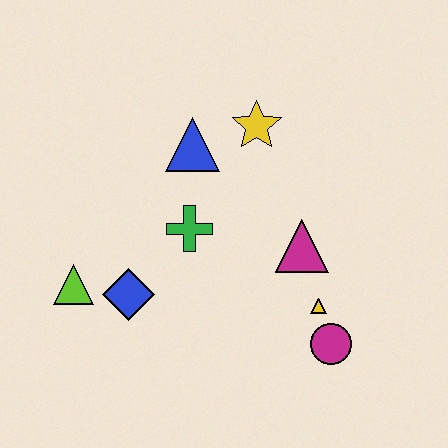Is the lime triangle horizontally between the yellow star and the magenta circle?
No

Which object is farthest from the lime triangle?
The magenta circle is farthest from the lime triangle.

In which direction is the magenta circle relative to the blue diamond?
The magenta circle is to the right of the blue diamond.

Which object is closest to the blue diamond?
The lime triangle is closest to the blue diamond.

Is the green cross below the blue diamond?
No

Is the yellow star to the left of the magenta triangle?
Yes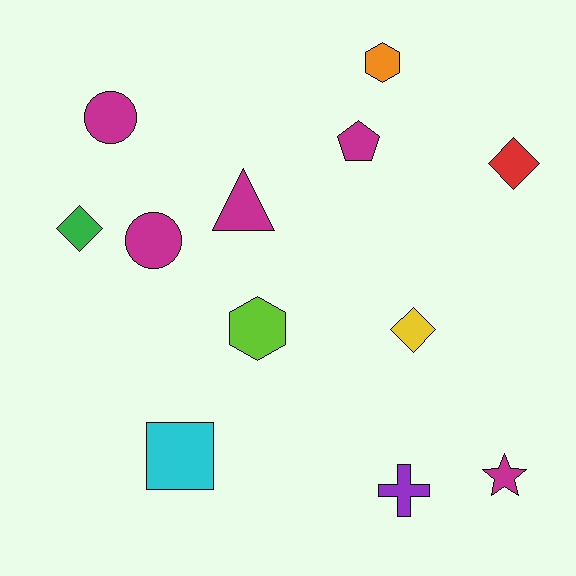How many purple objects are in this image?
There is 1 purple object.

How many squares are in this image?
There is 1 square.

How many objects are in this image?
There are 12 objects.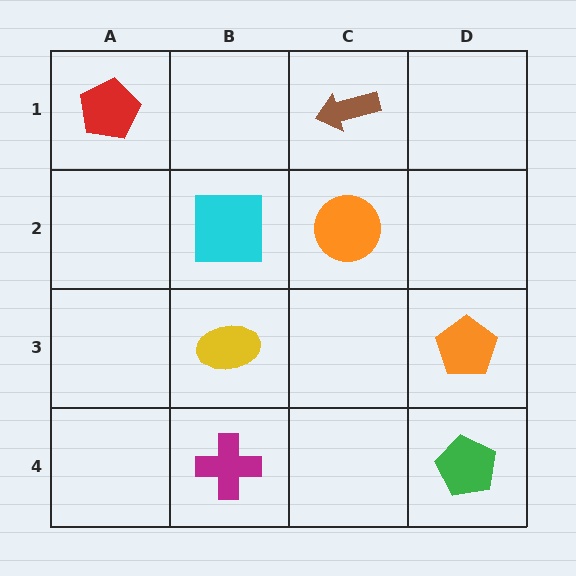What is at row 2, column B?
A cyan square.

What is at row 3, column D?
An orange pentagon.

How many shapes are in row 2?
2 shapes.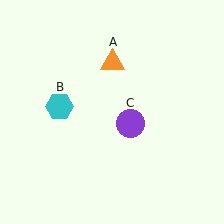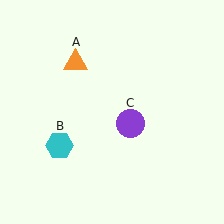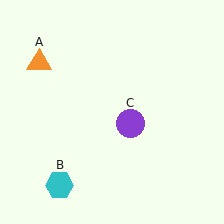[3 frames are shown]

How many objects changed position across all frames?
2 objects changed position: orange triangle (object A), cyan hexagon (object B).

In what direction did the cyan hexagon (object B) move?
The cyan hexagon (object B) moved down.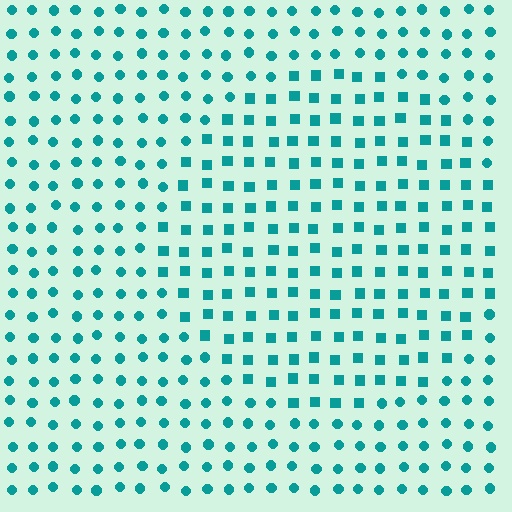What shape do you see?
I see a circle.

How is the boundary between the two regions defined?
The boundary is defined by a change in element shape: squares inside vs. circles outside. All elements share the same color and spacing.